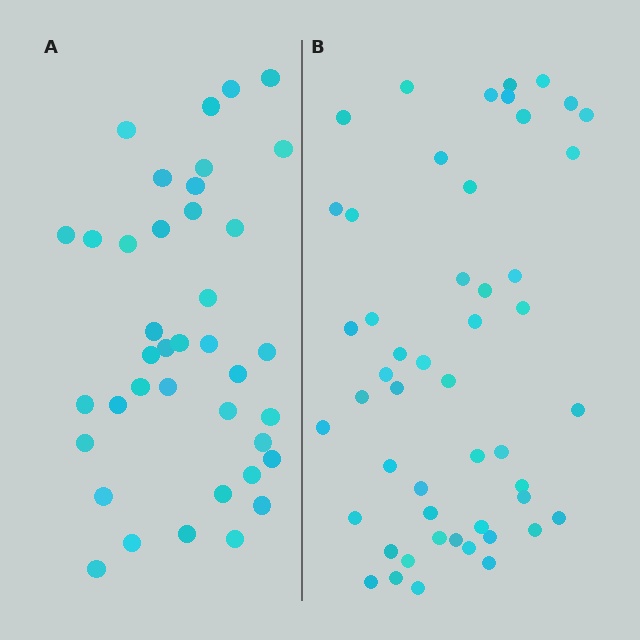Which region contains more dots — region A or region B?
Region B (the right region) has more dots.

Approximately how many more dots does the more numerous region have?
Region B has roughly 12 or so more dots than region A.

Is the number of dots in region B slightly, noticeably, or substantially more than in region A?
Region B has noticeably more, but not dramatically so. The ratio is roughly 1.3 to 1.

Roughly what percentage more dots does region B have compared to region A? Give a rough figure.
About 30% more.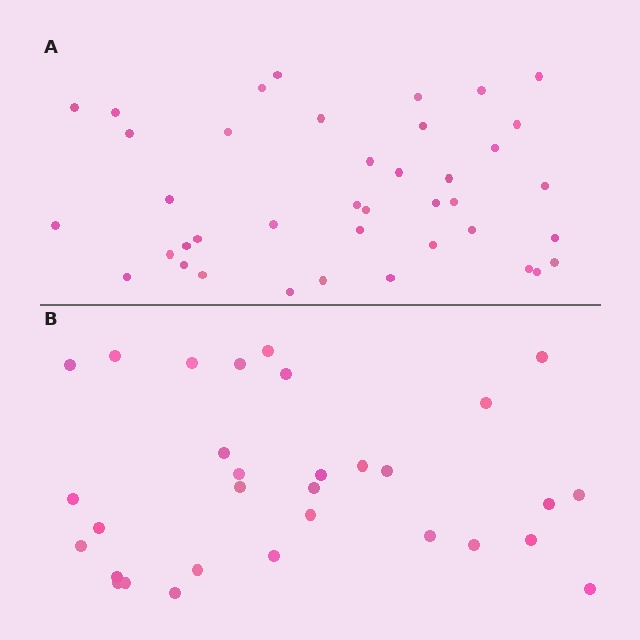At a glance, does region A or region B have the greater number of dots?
Region A (the top region) has more dots.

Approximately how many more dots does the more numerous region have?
Region A has roughly 8 or so more dots than region B.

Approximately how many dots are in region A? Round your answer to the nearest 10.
About 40 dots.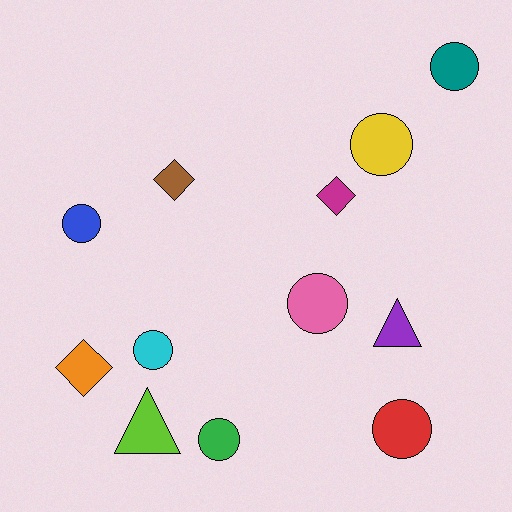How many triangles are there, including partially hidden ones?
There are 2 triangles.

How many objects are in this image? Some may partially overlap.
There are 12 objects.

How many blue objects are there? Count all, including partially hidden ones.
There is 1 blue object.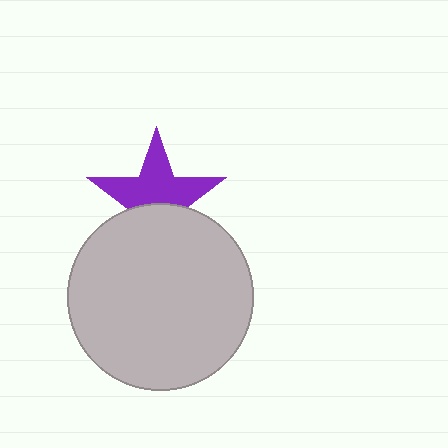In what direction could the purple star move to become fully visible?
The purple star could move up. That would shift it out from behind the light gray circle entirely.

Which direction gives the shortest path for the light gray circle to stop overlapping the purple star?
Moving down gives the shortest separation.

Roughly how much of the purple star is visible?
About half of it is visible (roughly 59%).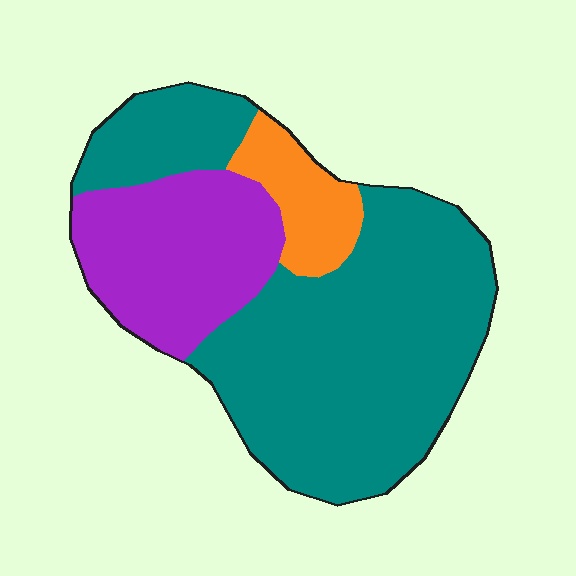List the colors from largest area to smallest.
From largest to smallest: teal, purple, orange.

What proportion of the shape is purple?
Purple takes up about one quarter (1/4) of the shape.